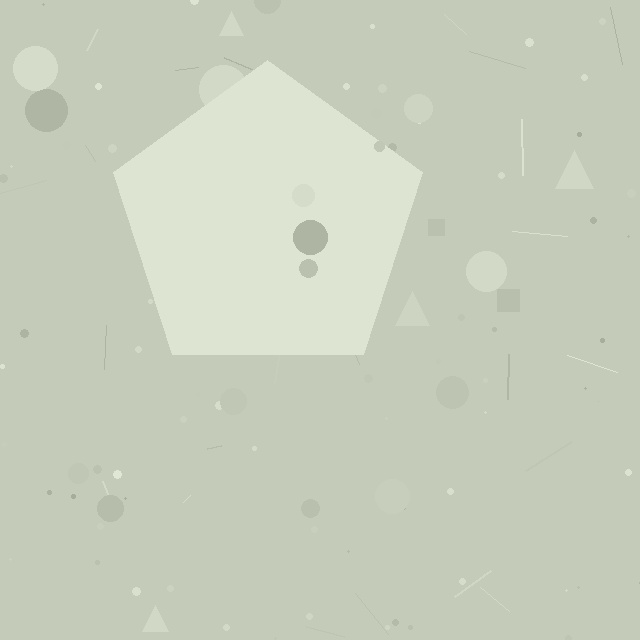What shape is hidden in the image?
A pentagon is hidden in the image.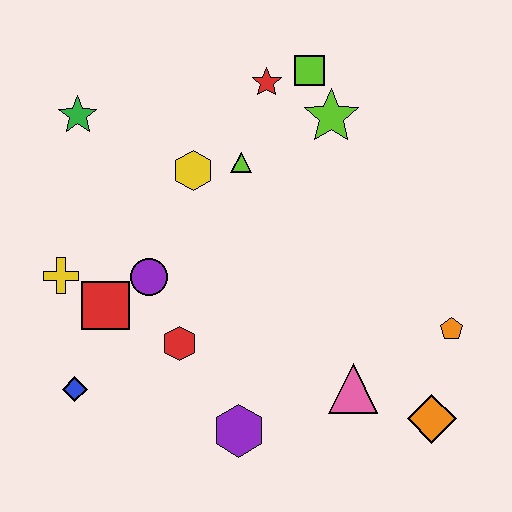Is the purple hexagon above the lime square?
No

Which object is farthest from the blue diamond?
The lime square is farthest from the blue diamond.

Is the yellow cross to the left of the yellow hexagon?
Yes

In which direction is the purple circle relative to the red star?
The purple circle is below the red star.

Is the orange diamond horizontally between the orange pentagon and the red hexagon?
Yes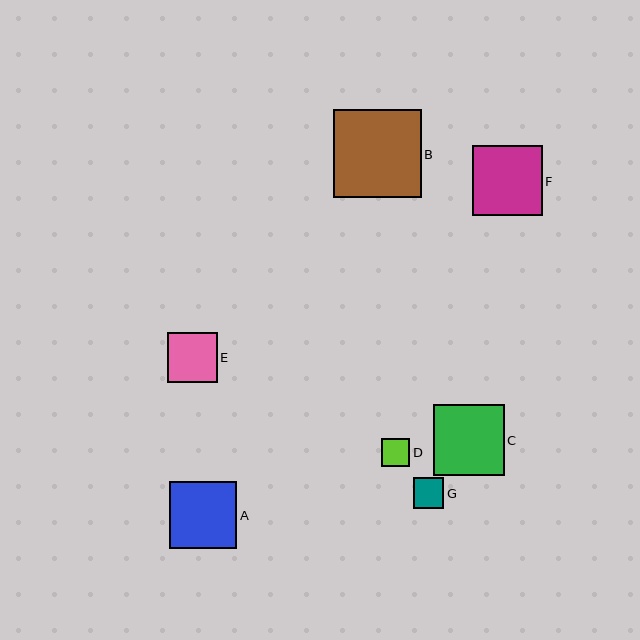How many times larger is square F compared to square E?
Square F is approximately 1.4 times the size of square E.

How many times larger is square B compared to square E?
Square B is approximately 1.8 times the size of square E.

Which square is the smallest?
Square D is the smallest with a size of approximately 28 pixels.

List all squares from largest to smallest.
From largest to smallest: B, C, F, A, E, G, D.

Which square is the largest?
Square B is the largest with a size of approximately 88 pixels.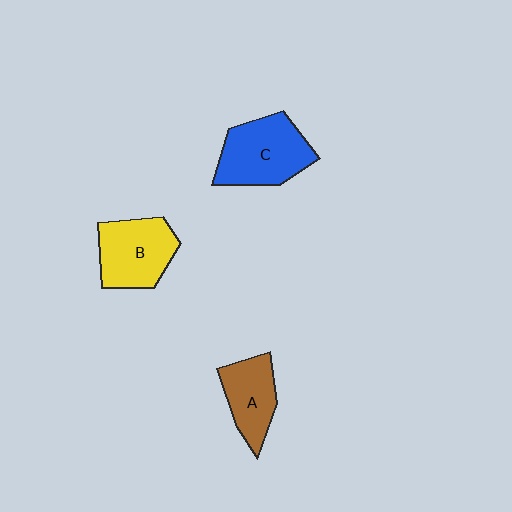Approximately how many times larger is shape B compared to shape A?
Approximately 1.3 times.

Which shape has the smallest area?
Shape A (brown).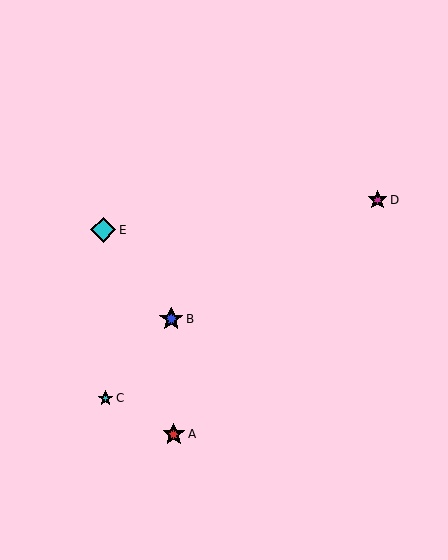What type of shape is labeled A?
Shape A is a red star.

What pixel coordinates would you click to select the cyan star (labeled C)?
Click at (106, 398) to select the cyan star C.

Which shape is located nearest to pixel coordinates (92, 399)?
The cyan star (labeled C) at (106, 398) is nearest to that location.